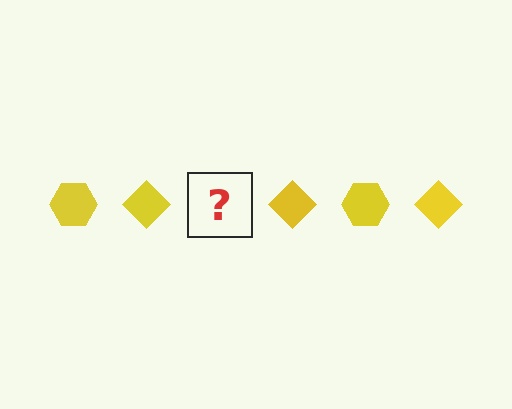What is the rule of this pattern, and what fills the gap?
The rule is that the pattern cycles through hexagon, diamond shapes in yellow. The gap should be filled with a yellow hexagon.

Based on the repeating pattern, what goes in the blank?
The blank should be a yellow hexagon.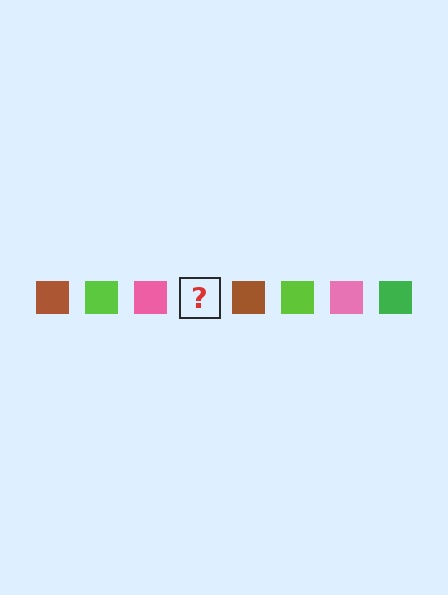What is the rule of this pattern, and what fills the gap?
The rule is that the pattern cycles through brown, lime, pink, green squares. The gap should be filled with a green square.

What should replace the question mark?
The question mark should be replaced with a green square.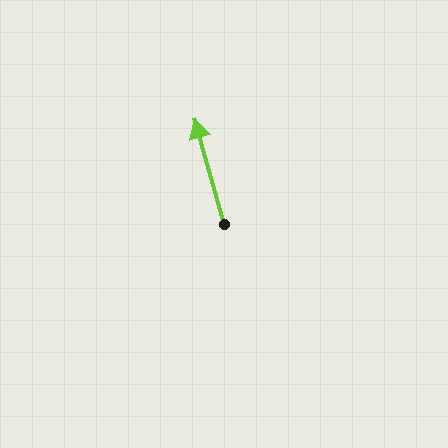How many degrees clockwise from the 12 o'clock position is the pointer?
Approximately 344 degrees.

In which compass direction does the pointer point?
North.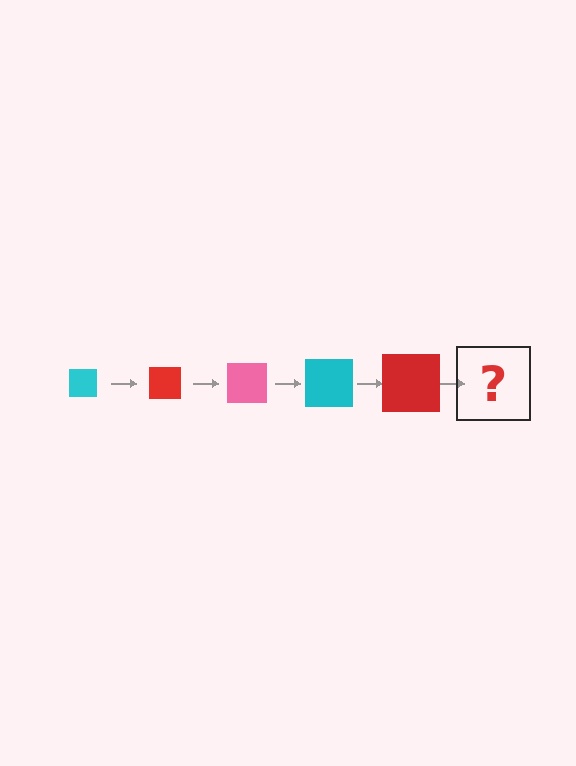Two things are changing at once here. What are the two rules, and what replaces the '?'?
The two rules are that the square grows larger each step and the color cycles through cyan, red, and pink. The '?' should be a pink square, larger than the previous one.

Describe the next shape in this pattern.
It should be a pink square, larger than the previous one.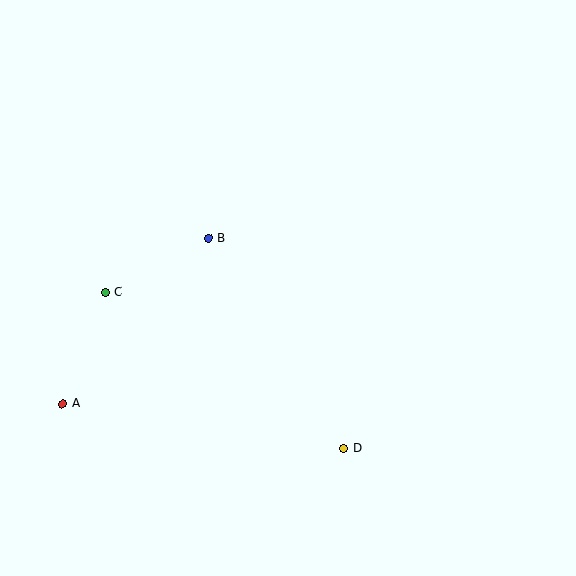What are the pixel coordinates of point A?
Point A is at (62, 404).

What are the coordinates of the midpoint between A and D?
The midpoint between A and D is at (203, 426).